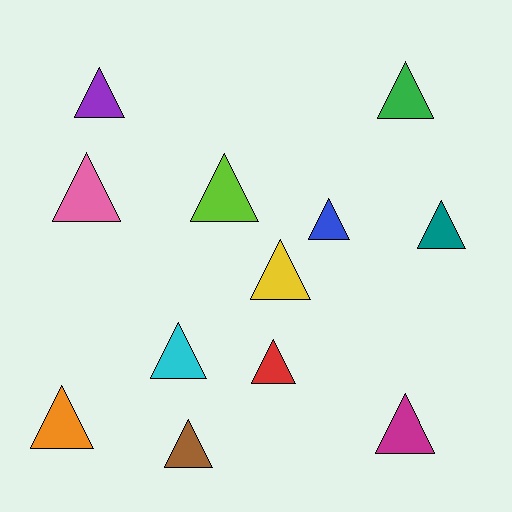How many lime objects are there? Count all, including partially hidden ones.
There is 1 lime object.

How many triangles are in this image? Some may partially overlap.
There are 12 triangles.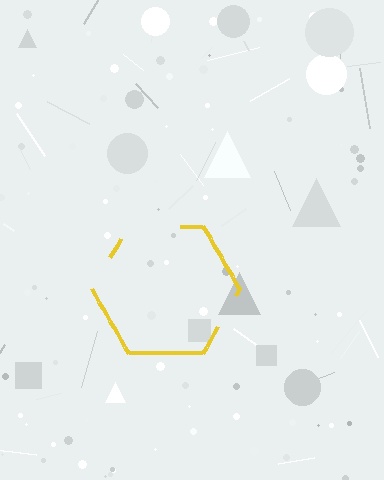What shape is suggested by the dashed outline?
The dashed outline suggests a hexagon.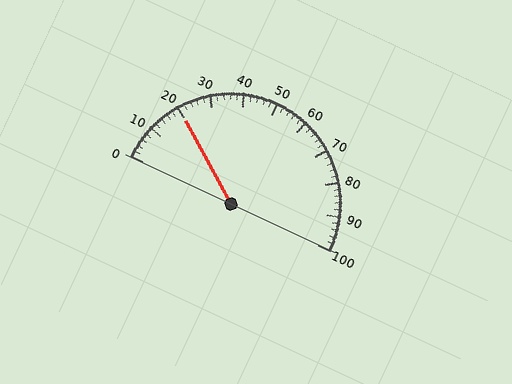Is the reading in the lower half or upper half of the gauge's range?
The reading is in the lower half of the range (0 to 100).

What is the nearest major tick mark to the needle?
The nearest major tick mark is 20.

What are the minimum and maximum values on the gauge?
The gauge ranges from 0 to 100.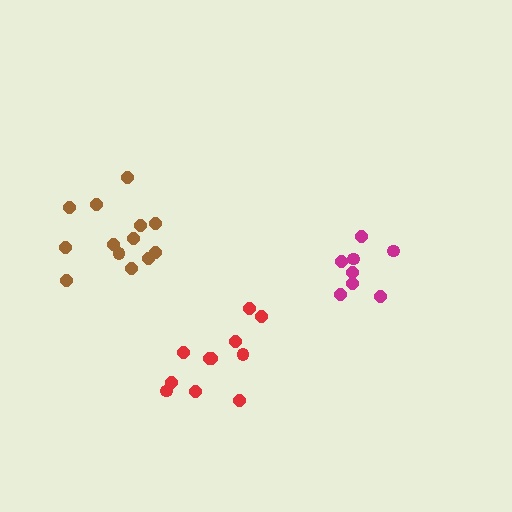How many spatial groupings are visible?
There are 3 spatial groupings.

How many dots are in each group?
Group 1: 8 dots, Group 2: 13 dots, Group 3: 11 dots (32 total).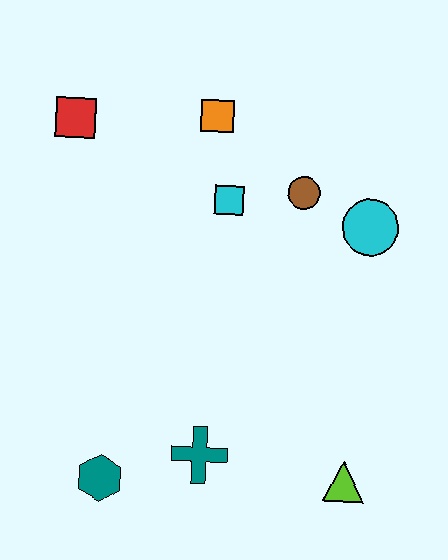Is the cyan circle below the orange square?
Yes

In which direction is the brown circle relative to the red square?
The brown circle is to the right of the red square.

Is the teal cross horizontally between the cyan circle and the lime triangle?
No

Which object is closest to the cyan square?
The brown circle is closest to the cyan square.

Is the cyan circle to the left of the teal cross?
No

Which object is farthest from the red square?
The lime triangle is farthest from the red square.